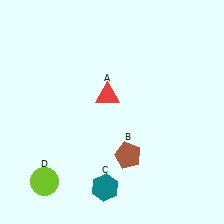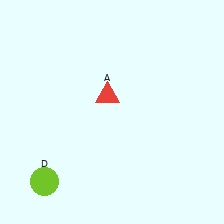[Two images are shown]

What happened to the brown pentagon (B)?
The brown pentagon (B) was removed in Image 2. It was in the bottom-right area of Image 1.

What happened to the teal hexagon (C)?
The teal hexagon (C) was removed in Image 2. It was in the bottom-left area of Image 1.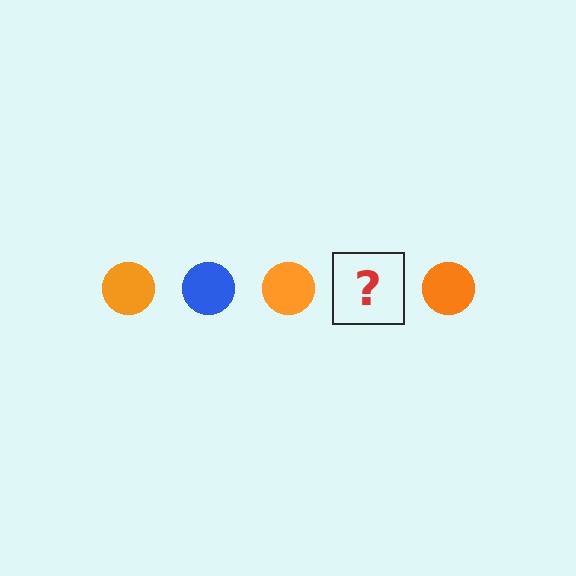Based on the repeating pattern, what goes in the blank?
The blank should be a blue circle.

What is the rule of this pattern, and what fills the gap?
The rule is that the pattern cycles through orange, blue circles. The gap should be filled with a blue circle.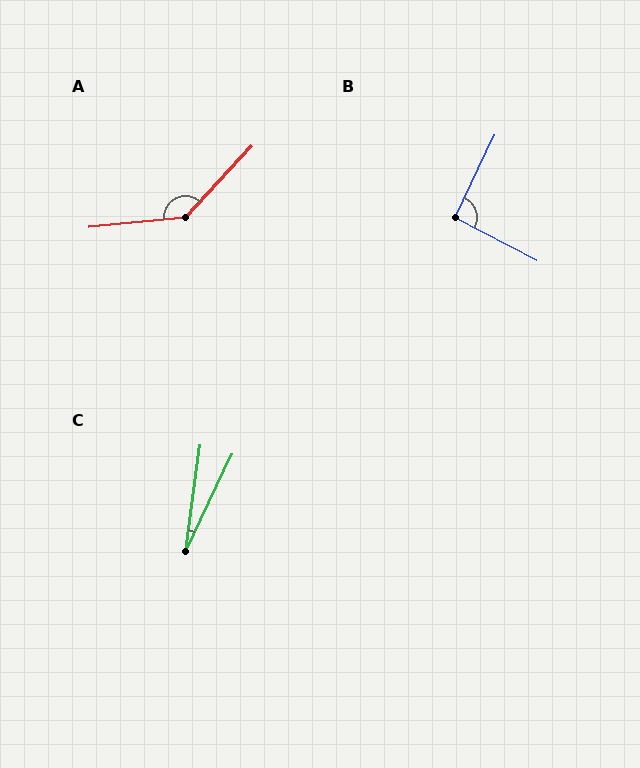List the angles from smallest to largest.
C (17°), B (91°), A (139°).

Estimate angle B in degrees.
Approximately 91 degrees.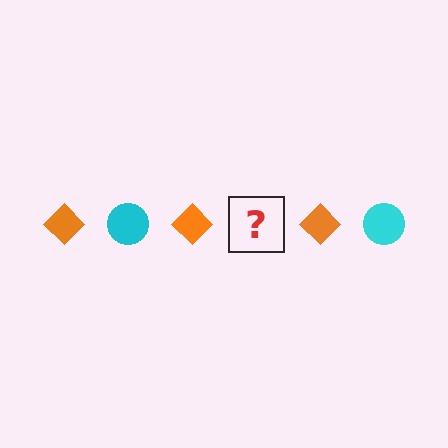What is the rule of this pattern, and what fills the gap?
The rule is that the pattern alternates between orange diamond and cyan circle. The gap should be filled with a cyan circle.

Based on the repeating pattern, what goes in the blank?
The blank should be a cyan circle.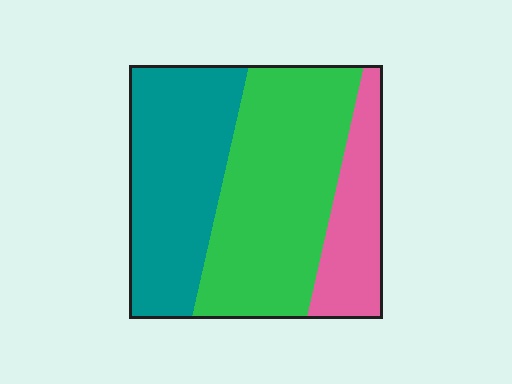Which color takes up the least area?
Pink, at roughly 20%.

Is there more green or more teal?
Green.